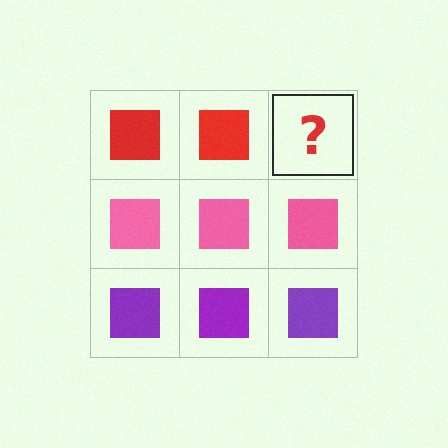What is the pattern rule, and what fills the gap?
The rule is that each row has a consistent color. The gap should be filled with a red square.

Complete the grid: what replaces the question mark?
The question mark should be replaced with a red square.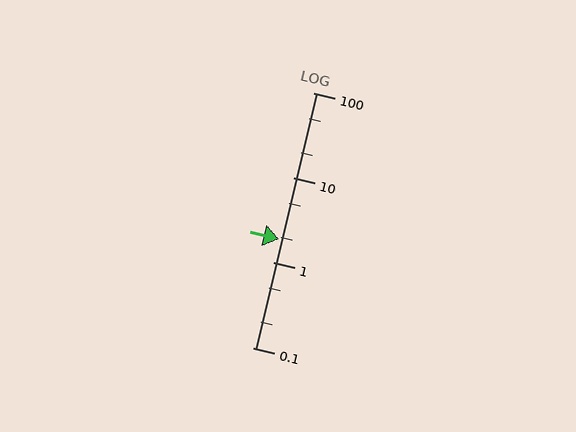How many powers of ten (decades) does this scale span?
The scale spans 3 decades, from 0.1 to 100.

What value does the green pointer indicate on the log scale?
The pointer indicates approximately 1.9.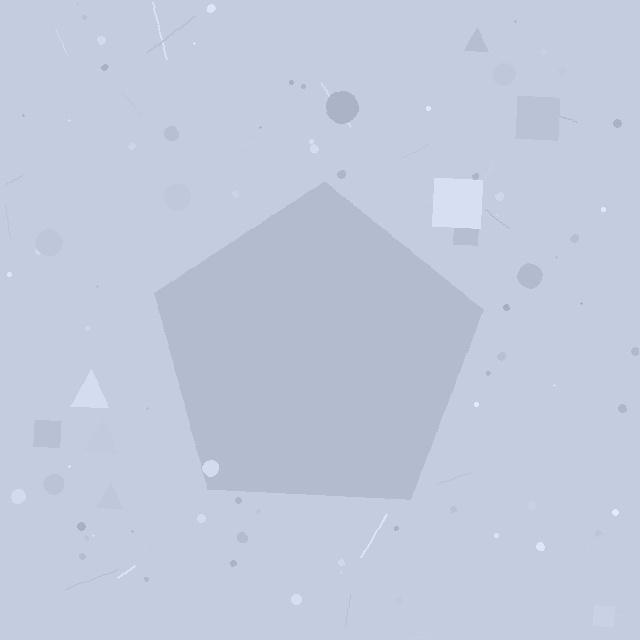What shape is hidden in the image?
A pentagon is hidden in the image.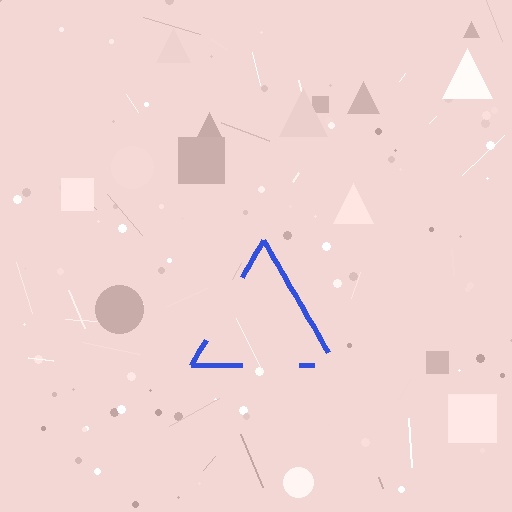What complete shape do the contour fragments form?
The contour fragments form a triangle.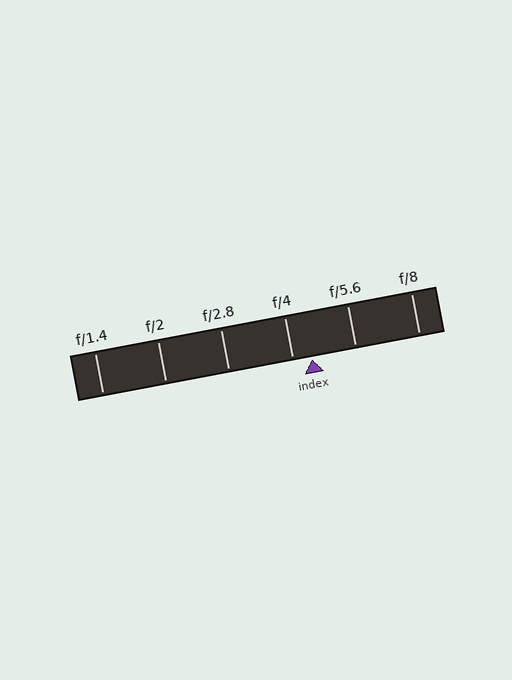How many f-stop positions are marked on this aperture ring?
There are 6 f-stop positions marked.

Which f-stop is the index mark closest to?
The index mark is closest to f/4.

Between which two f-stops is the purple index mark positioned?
The index mark is between f/4 and f/5.6.